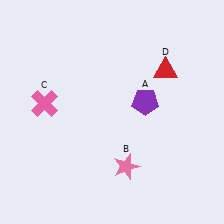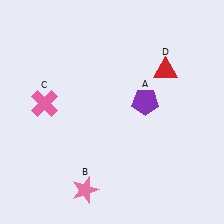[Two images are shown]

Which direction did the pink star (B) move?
The pink star (B) moved left.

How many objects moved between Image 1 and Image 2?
1 object moved between the two images.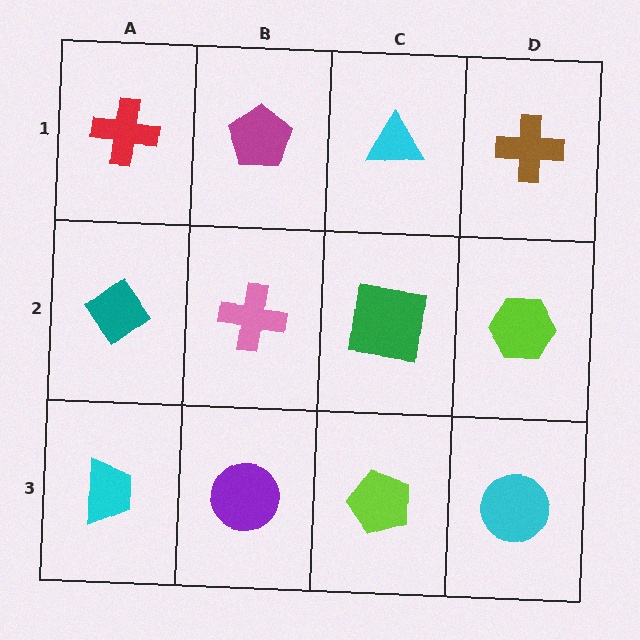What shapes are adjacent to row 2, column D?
A brown cross (row 1, column D), a cyan circle (row 3, column D), a green square (row 2, column C).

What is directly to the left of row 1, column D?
A cyan triangle.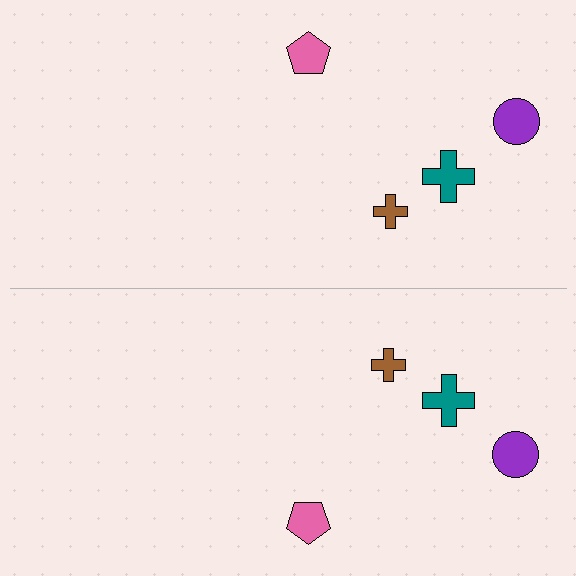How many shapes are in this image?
There are 8 shapes in this image.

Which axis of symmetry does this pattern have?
The pattern has a horizontal axis of symmetry running through the center of the image.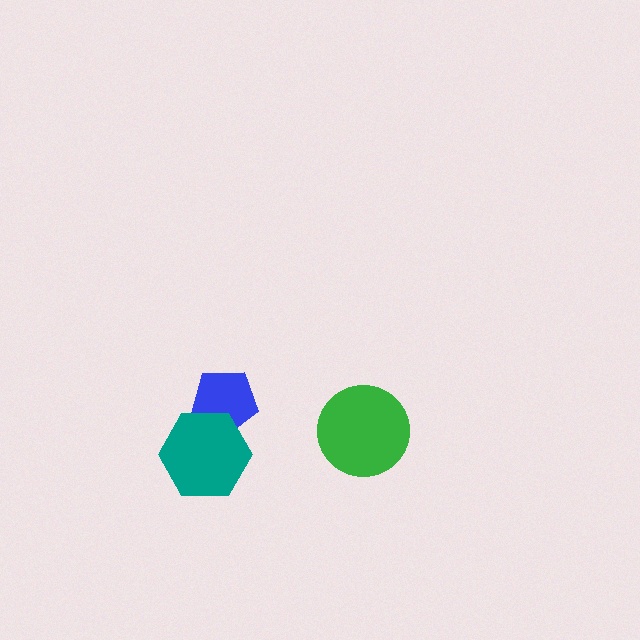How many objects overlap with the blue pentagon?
1 object overlaps with the blue pentagon.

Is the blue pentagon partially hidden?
Yes, it is partially covered by another shape.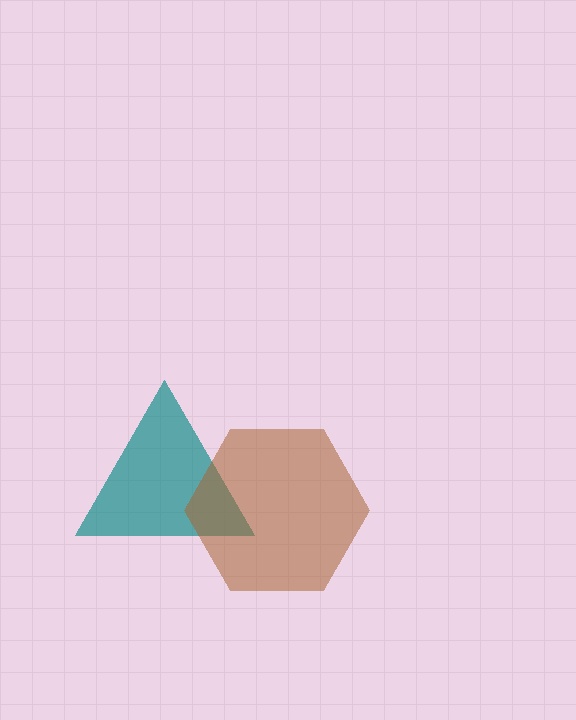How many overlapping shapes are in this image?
There are 2 overlapping shapes in the image.